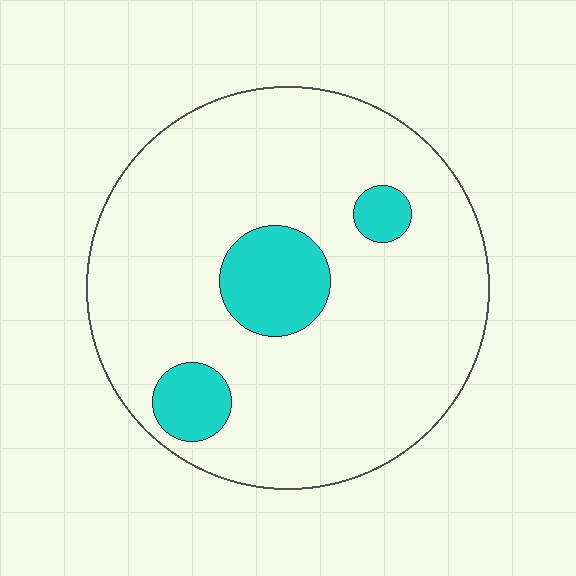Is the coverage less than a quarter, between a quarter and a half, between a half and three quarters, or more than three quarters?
Less than a quarter.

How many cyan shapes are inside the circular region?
3.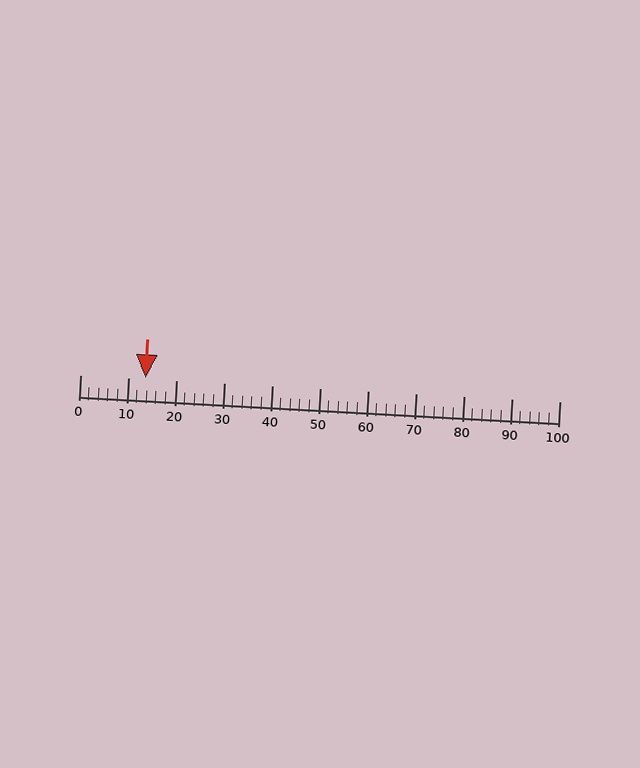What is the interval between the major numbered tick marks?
The major tick marks are spaced 10 units apart.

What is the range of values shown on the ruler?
The ruler shows values from 0 to 100.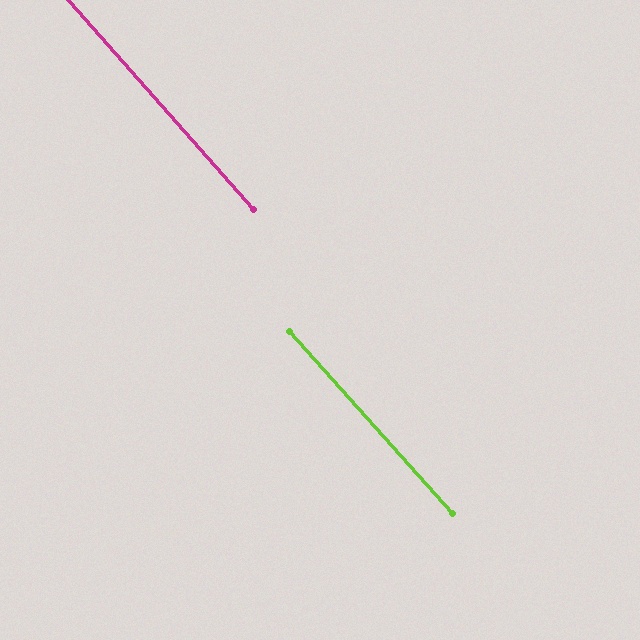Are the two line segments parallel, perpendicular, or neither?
Parallel — their directions differ by only 0.5°.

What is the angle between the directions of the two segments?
Approximately 1 degree.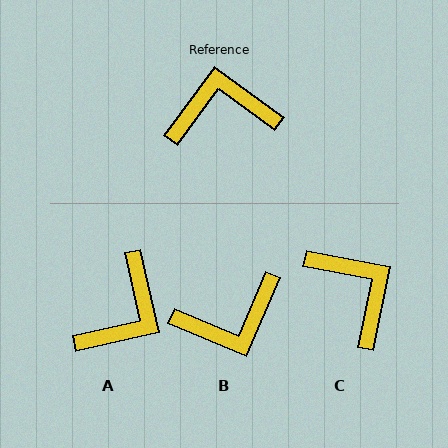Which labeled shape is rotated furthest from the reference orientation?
B, about 166 degrees away.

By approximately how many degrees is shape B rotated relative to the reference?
Approximately 166 degrees clockwise.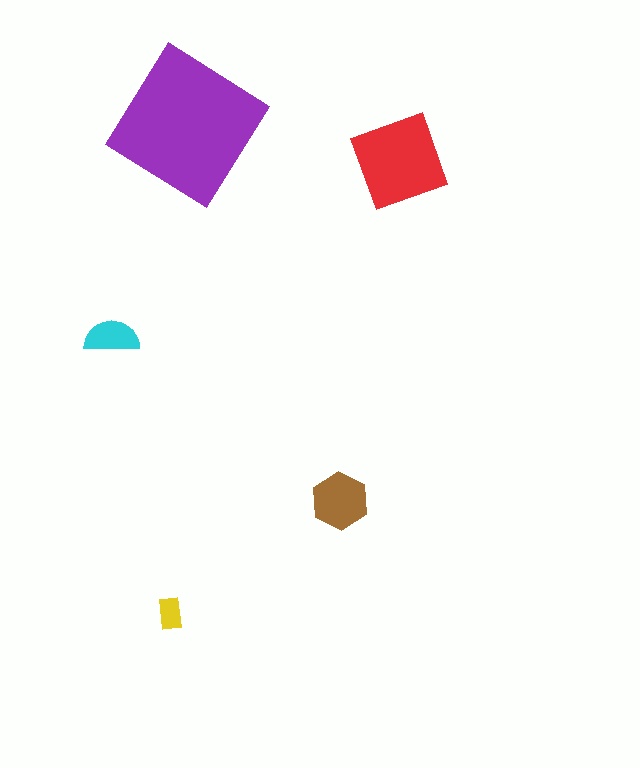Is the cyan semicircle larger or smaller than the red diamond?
Smaller.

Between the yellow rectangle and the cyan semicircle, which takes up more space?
The cyan semicircle.